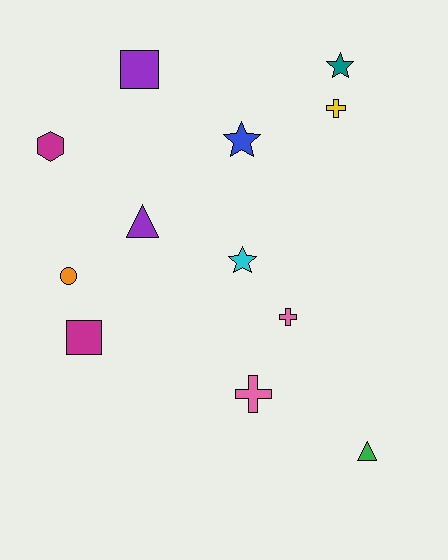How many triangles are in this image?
There are 2 triangles.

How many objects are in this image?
There are 12 objects.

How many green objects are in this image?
There is 1 green object.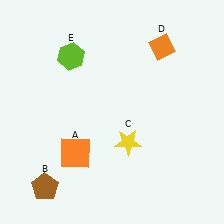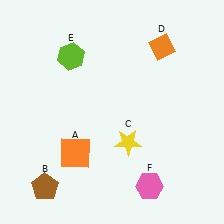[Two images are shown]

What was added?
A pink hexagon (F) was added in Image 2.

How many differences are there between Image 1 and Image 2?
There is 1 difference between the two images.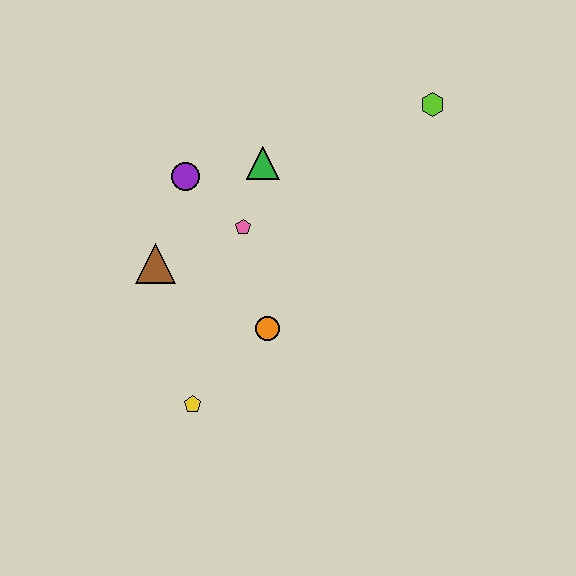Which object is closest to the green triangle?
The pink pentagon is closest to the green triangle.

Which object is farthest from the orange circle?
The lime hexagon is farthest from the orange circle.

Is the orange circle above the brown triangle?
No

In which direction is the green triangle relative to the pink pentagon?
The green triangle is above the pink pentagon.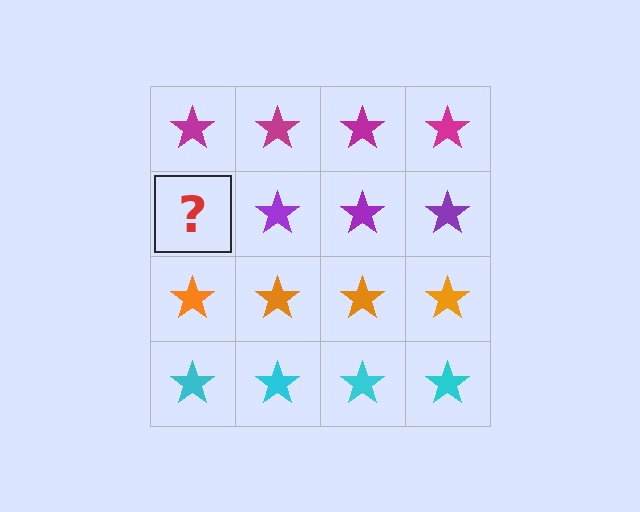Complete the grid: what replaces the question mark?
The question mark should be replaced with a purple star.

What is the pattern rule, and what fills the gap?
The rule is that each row has a consistent color. The gap should be filled with a purple star.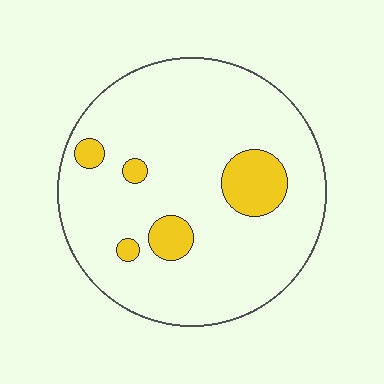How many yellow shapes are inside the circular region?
5.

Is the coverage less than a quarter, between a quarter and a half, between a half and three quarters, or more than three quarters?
Less than a quarter.